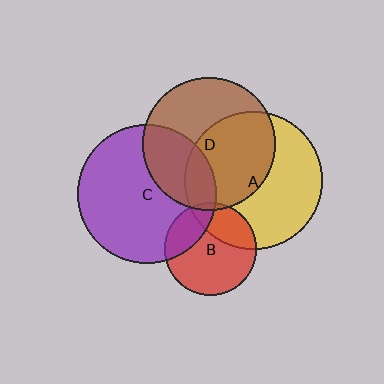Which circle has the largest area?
Circle C (purple).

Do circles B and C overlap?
Yes.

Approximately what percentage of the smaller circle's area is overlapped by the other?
Approximately 25%.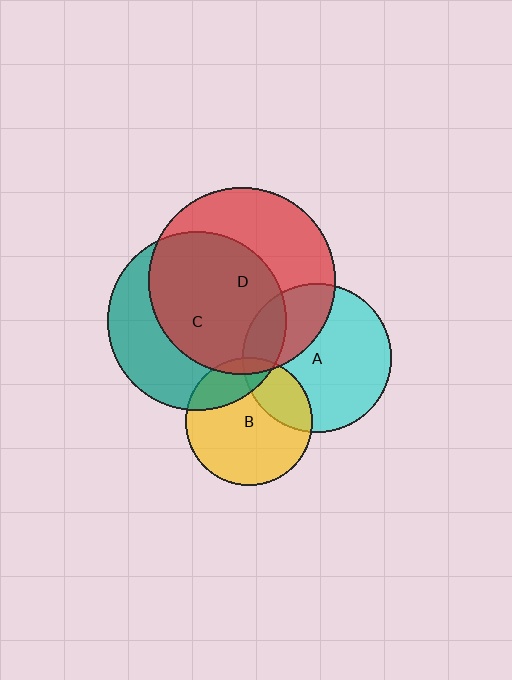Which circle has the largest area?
Circle D (red).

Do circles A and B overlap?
Yes.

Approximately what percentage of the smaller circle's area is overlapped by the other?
Approximately 25%.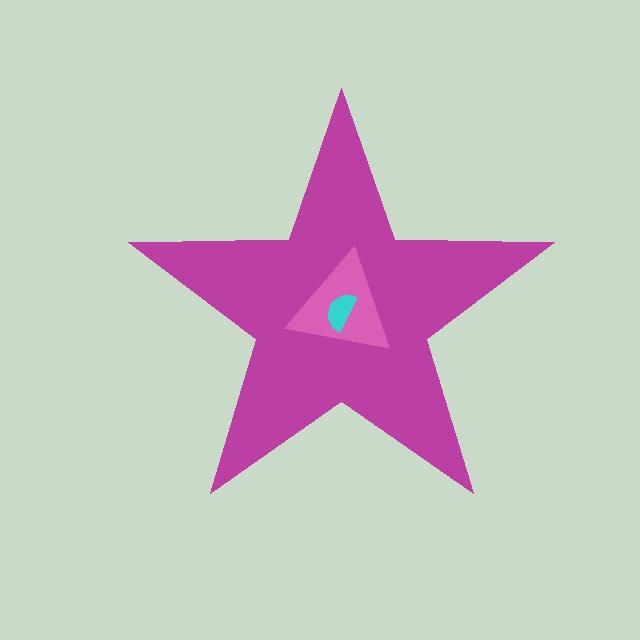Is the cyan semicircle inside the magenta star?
Yes.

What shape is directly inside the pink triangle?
The cyan semicircle.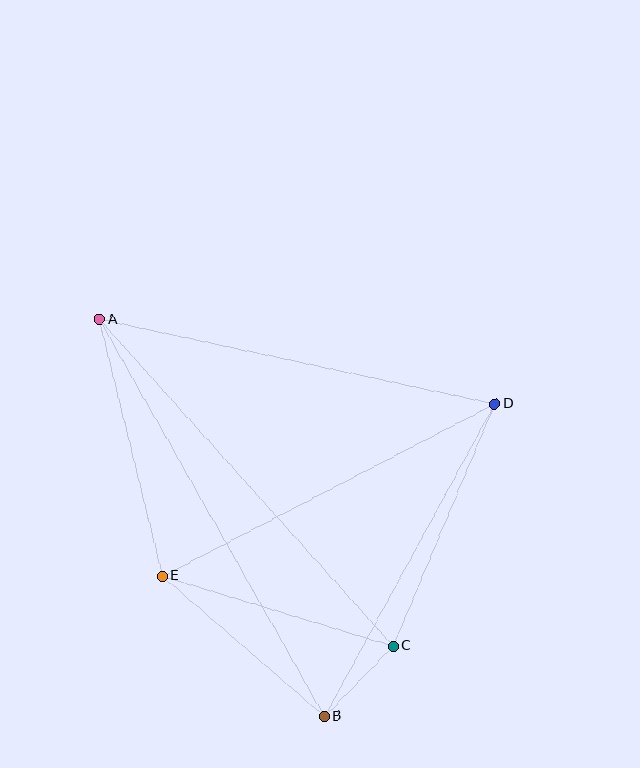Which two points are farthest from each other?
Points A and B are farthest from each other.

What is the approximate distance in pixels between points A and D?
The distance between A and D is approximately 404 pixels.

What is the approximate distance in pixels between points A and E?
The distance between A and E is approximately 264 pixels.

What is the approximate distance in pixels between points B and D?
The distance between B and D is approximately 356 pixels.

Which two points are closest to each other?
Points B and C are closest to each other.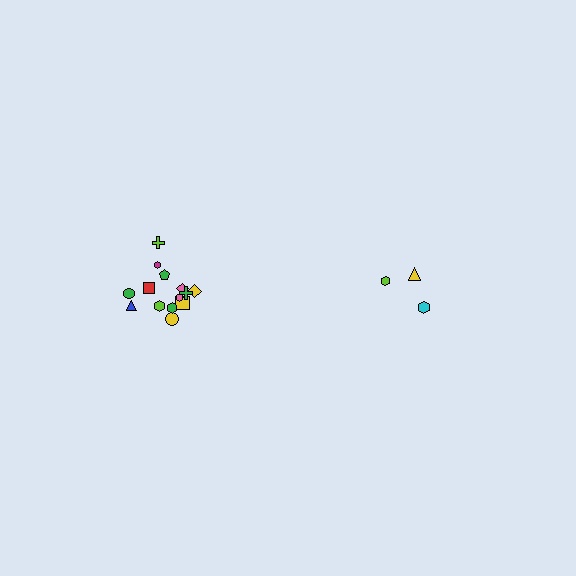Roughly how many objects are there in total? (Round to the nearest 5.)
Roughly 20 objects in total.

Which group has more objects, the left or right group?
The left group.